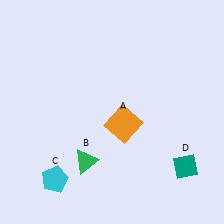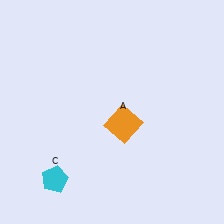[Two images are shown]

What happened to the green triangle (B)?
The green triangle (B) was removed in Image 2. It was in the bottom-left area of Image 1.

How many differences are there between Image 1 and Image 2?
There are 2 differences between the two images.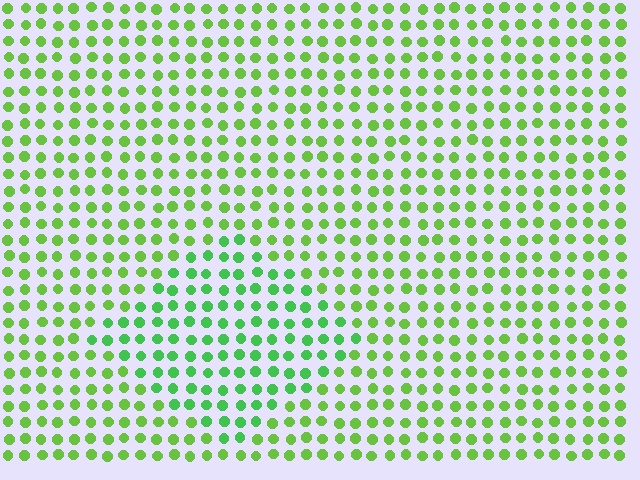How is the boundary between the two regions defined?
The boundary is defined purely by a slight shift in hue (about 26 degrees). Spacing, size, and orientation are identical on both sides.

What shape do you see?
I see a diamond.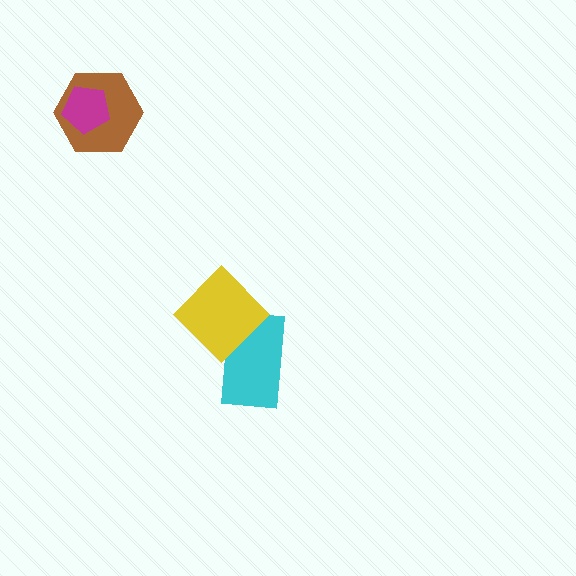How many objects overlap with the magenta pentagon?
1 object overlaps with the magenta pentagon.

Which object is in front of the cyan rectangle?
The yellow diamond is in front of the cyan rectangle.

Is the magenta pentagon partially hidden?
No, no other shape covers it.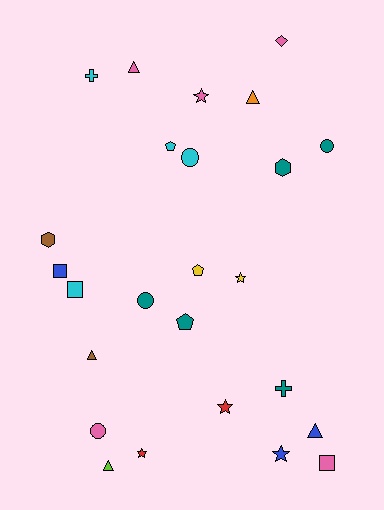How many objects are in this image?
There are 25 objects.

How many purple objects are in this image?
There are no purple objects.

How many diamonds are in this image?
There is 1 diamond.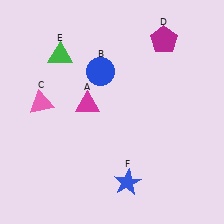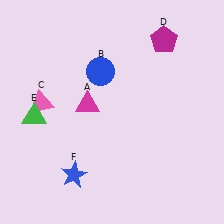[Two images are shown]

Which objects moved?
The objects that moved are: the green triangle (E), the blue star (F).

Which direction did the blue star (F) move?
The blue star (F) moved left.